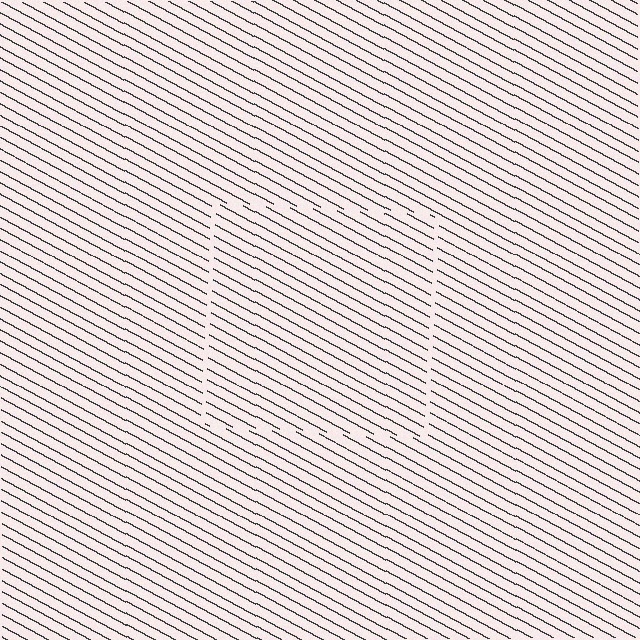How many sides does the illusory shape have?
4 sides — the line-ends trace a square.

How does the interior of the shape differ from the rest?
The interior of the shape contains the same grating, shifted by half a period — the contour is defined by the phase discontinuity where line-ends from the inner and outer gratings abut.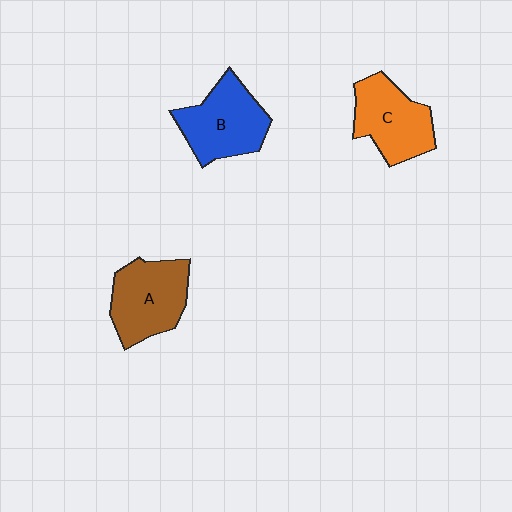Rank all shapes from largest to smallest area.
From largest to smallest: B (blue), A (brown), C (orange).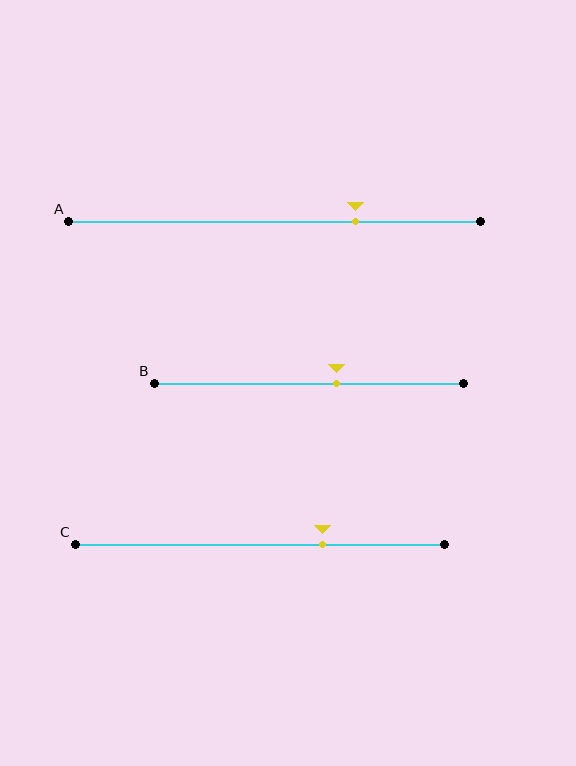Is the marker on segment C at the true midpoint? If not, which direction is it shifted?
No, the marker on segment C is shifted to the right by about 17% of the segment length.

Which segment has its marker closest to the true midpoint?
Segment B has its marker closest to the true midpoint.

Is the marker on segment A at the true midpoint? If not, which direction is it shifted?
No, the marker on segment A is shifted to the right by about 20% of the segment length.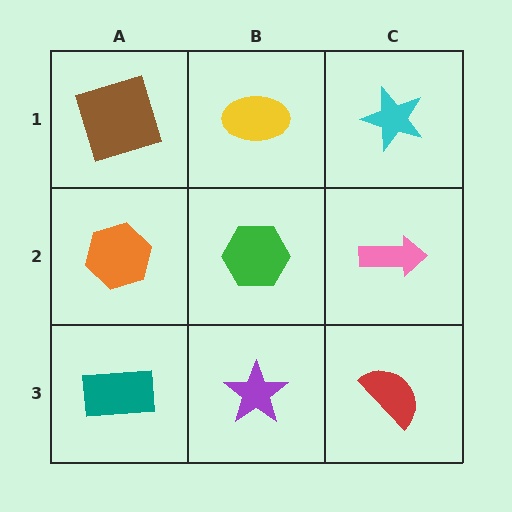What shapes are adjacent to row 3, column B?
A green hexagon (row 2, column B), a teal rectangle (row 3, column A), a red semicircle (row 3, column C).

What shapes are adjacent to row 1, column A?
An orange hexagon (row 2, column A), a yellow ellipse (row 1, column B).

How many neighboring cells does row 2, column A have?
3.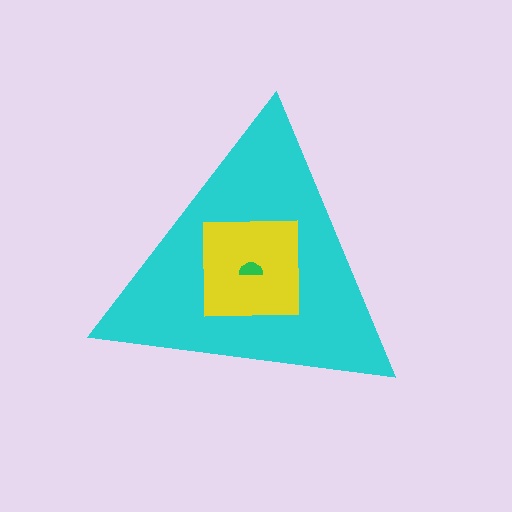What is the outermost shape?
The cyan triangle.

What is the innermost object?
The green semicircle.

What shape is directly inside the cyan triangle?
The yellow square.